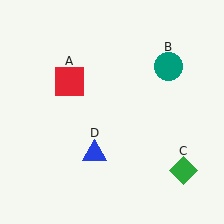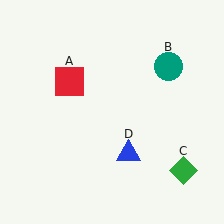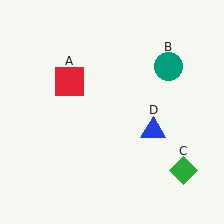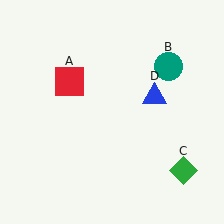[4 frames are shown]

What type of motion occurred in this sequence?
The blue triangle (object D) rotated counterclockwise around the center of the scene.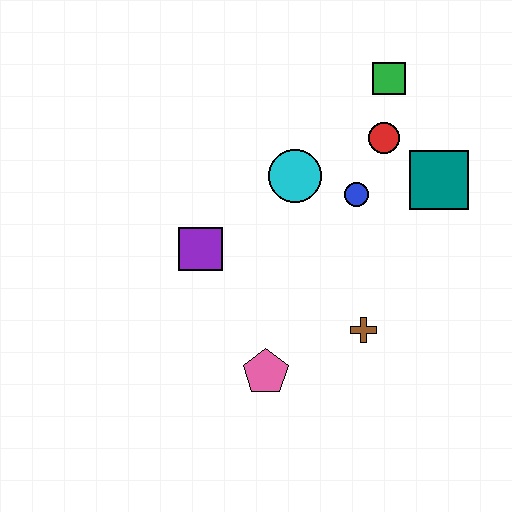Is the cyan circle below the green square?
Yes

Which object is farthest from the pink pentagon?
The green square is farthest from the pink pentagon.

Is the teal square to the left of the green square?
No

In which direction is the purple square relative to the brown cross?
The purple square is to the left of the brown cross.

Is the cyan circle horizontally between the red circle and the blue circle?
No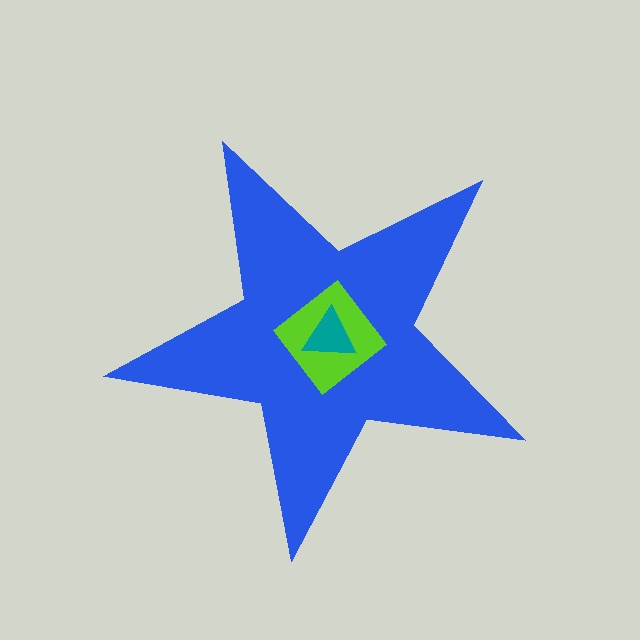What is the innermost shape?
The teal triangle.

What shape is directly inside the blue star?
The lime diamond.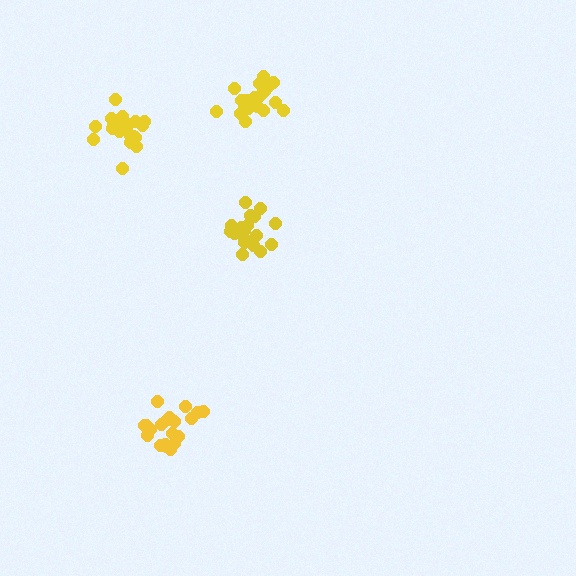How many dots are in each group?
Group 1: 20 dots, Group 2: 19 dots, Group 3: 20 dots, Group 4: 21 dots (80 total).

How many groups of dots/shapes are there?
There are 4 groups.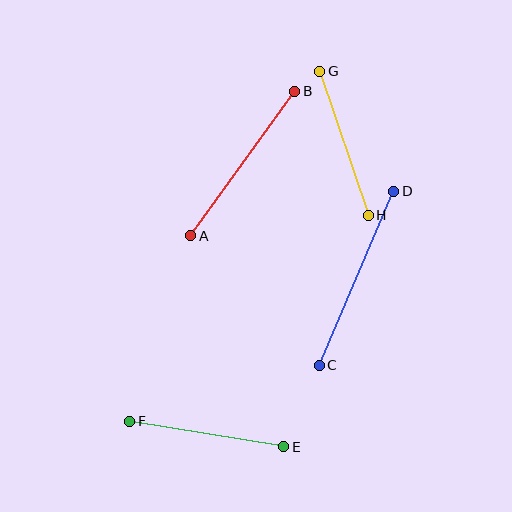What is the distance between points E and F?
The distance is approximately 156 pixels.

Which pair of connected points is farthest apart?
Points C and D are farthest apart.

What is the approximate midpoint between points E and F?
The midpoint is at approximately (207, 434) pixels.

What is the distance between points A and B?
The distance is approximately 178 pixels.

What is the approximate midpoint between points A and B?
The midpoint is at approximately (243, 163) pixels.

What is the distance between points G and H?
The distance is approximately 152 pixels.